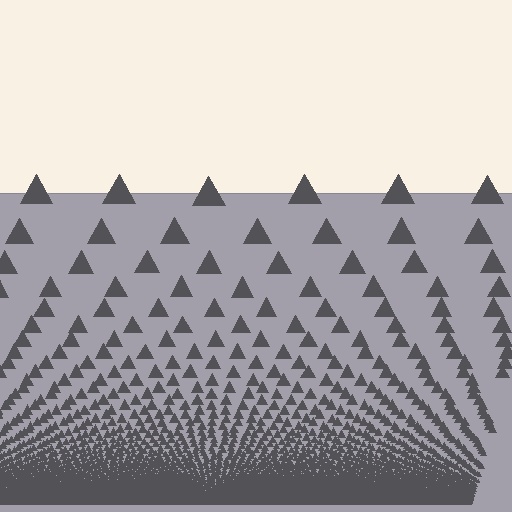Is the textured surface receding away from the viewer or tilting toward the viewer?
The surface appears to tilt toward the viewer. Texture elements get larger and sparser toward the top.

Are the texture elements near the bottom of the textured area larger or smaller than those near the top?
Smaller. The gradient is inverted — elements near the bottom are smaller and denser.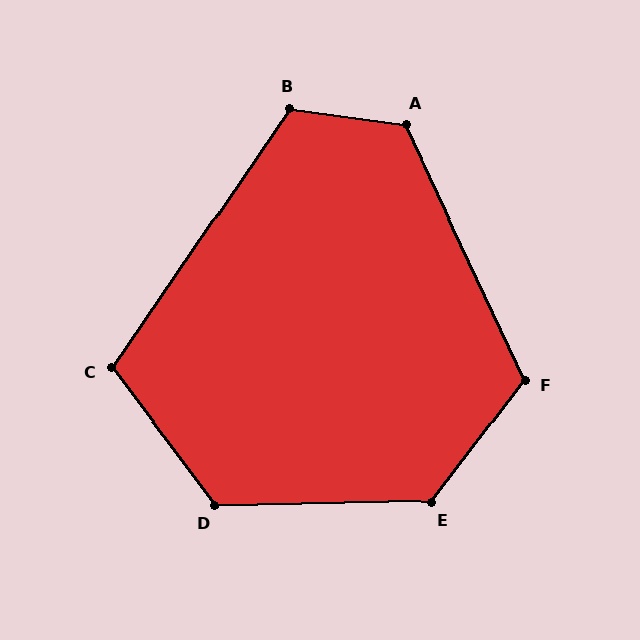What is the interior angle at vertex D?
Approximately 126 degrees (obtuse).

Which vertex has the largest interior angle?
E, at approximately 128 degrees.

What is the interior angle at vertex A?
Approximately 123 degrees (obtuse).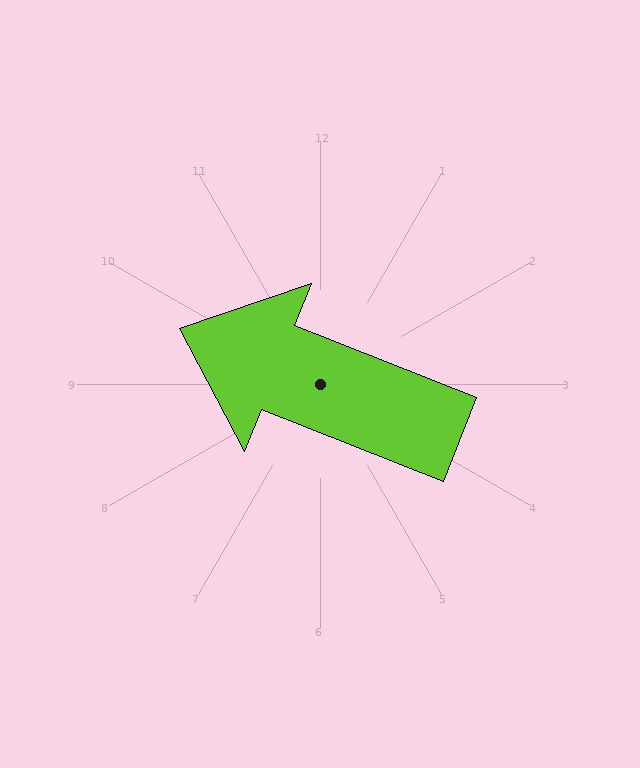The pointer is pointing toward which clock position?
Roughly 10 o'clock.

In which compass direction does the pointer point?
West.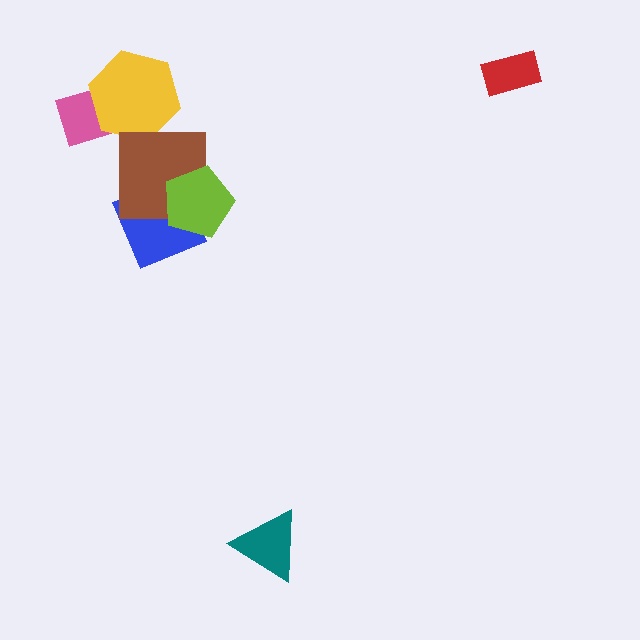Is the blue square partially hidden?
Yes, it is partially covered by another shape.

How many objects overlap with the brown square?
2 objects overlap with the brown square.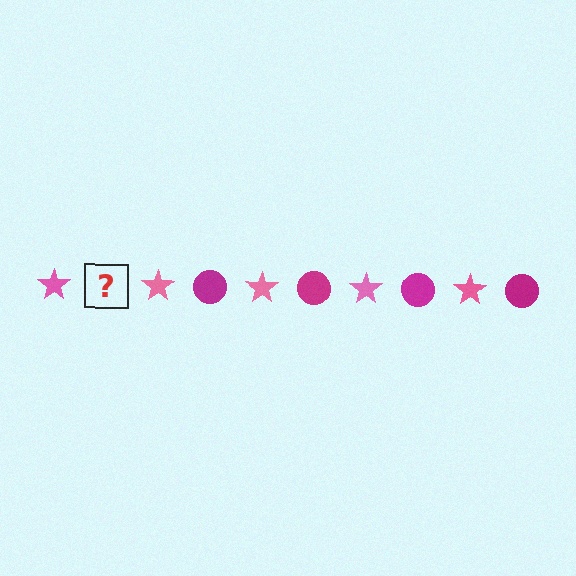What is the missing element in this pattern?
The missing element is a magenta circle.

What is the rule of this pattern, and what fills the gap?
The rule is that the pattern alternates between pink star and magenta circle. The gap should be filled with a magenta circle.